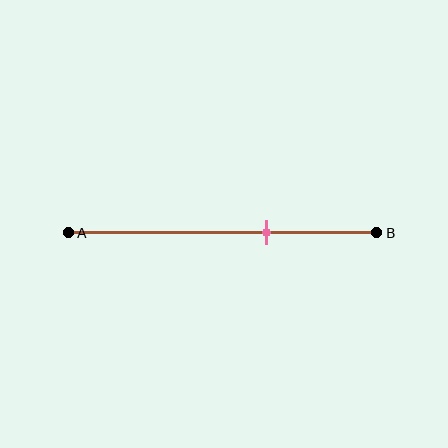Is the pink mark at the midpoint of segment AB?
No, the mark is at about 65% from A, not at the 50% midpoint.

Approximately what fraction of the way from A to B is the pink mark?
The pink mark is approximately 65% of the way from A to B.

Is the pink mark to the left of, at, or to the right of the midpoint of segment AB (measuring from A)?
The pink mark is to the right of the midpoint of segment AB.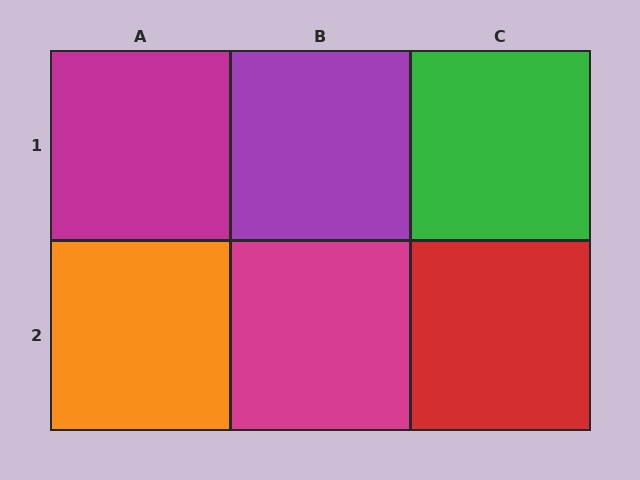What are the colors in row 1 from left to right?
Magenta, purple, green.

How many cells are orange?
1 cell is orange.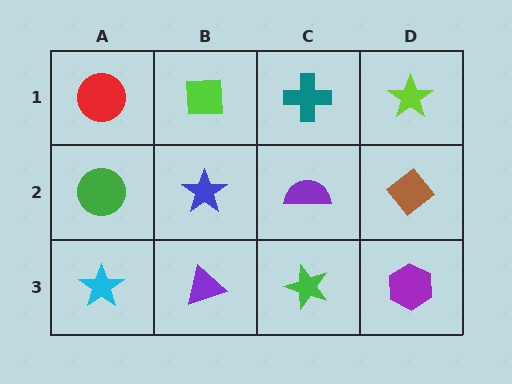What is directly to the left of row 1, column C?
A lime square.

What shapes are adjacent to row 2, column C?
A teal cross (row 1, column C), a green star (row 3, column C), a blue star (row 2, column B), a brown diamond (row 2, column D).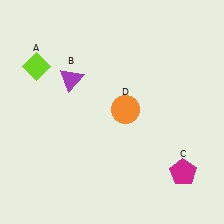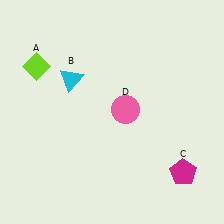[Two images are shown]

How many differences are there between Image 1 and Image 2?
There are 2 differences between the two images.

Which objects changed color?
B changed from purple to cyan. D changed from orange to pink.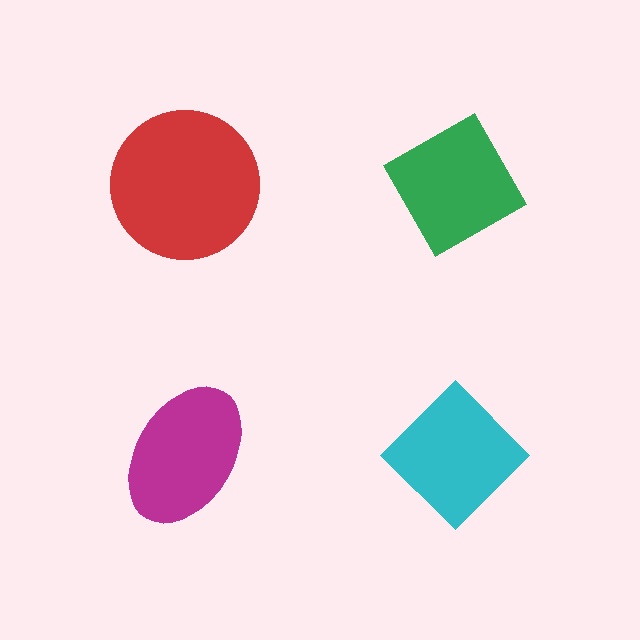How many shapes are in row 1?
2 shapes.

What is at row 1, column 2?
A green diamond.